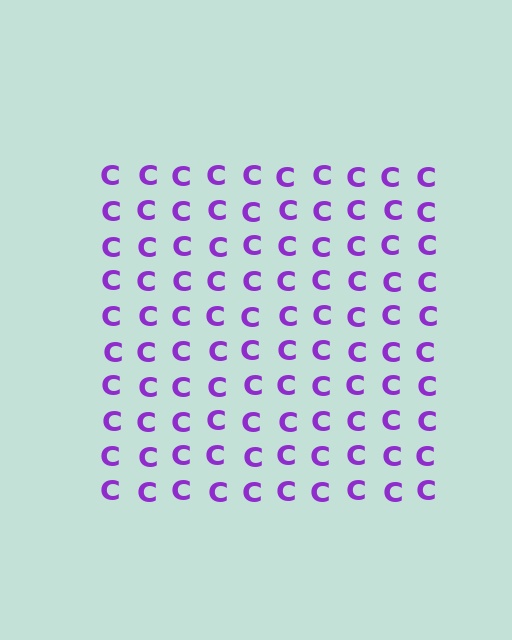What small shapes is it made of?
It is made of small letter C's.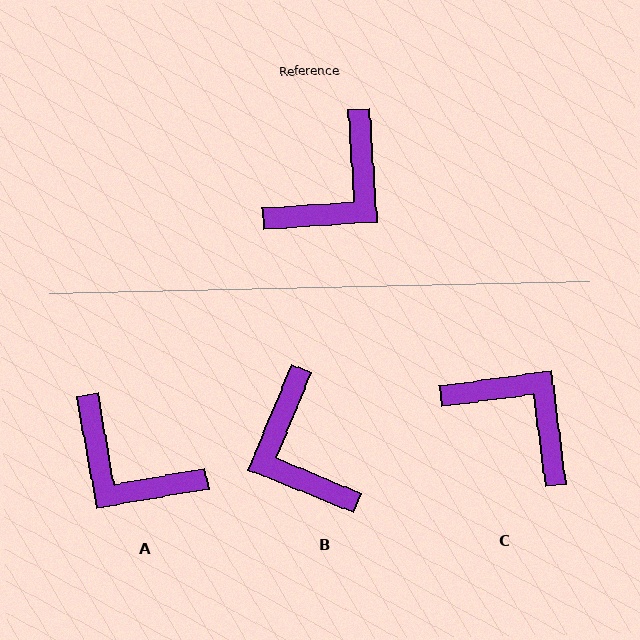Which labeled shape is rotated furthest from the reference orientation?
B, about 116 degrees away.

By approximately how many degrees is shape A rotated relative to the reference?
Approximately 84 degrees clockwise.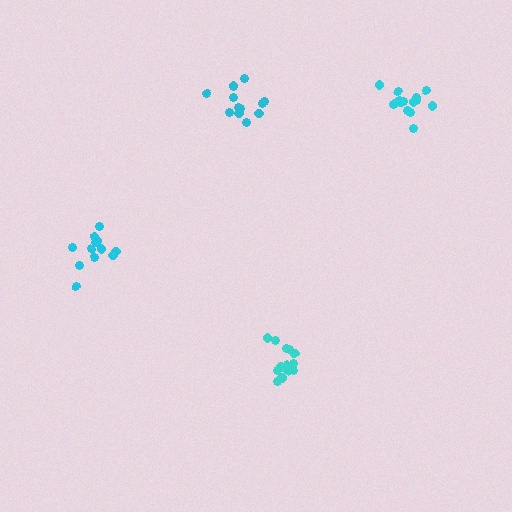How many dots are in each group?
Group 1: 13 dots, Group 2: 14 dots, Group 3: 15 dots, Group 4: 12 dots (54 total).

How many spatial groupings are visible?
There are 4 spatial groupings.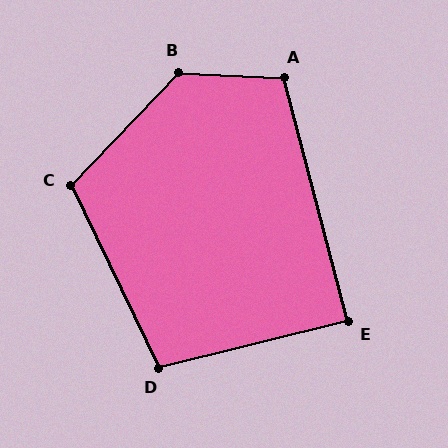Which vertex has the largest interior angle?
B, at approximately 131 degrees.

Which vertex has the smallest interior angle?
E, at approximately 89 degrees.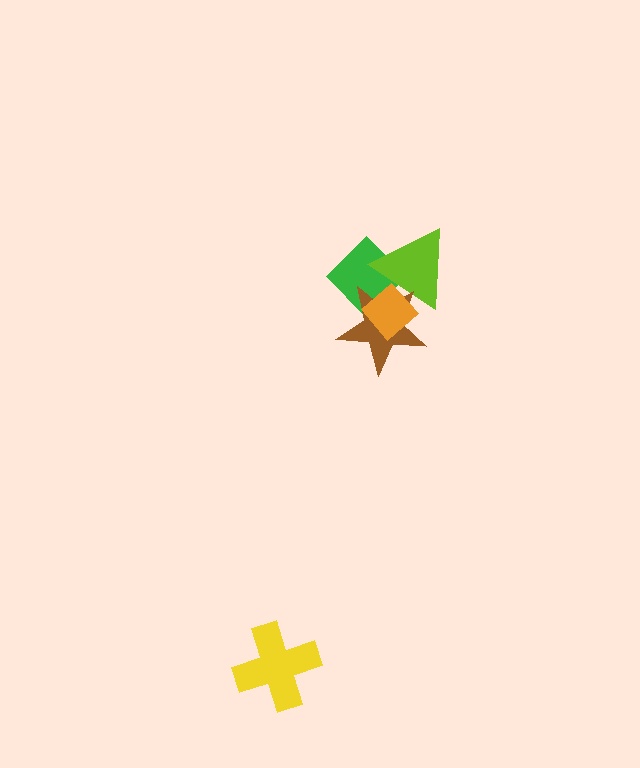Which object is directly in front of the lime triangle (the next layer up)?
The brown star is directly in front of the lime triangle.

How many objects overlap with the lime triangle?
3 objects overlap with the lime triangle.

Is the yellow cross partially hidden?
No, no other shape covers it.